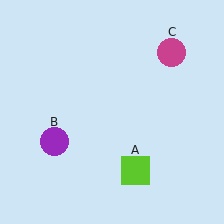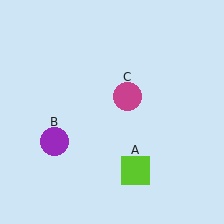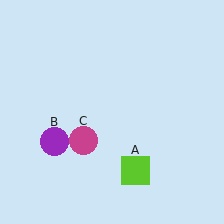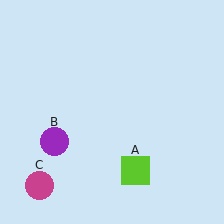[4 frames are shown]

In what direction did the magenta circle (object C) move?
The magenta circle (object C) moved down and to the left.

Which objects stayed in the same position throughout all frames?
Lime square (object A) and purple circle (object B) remained stationary.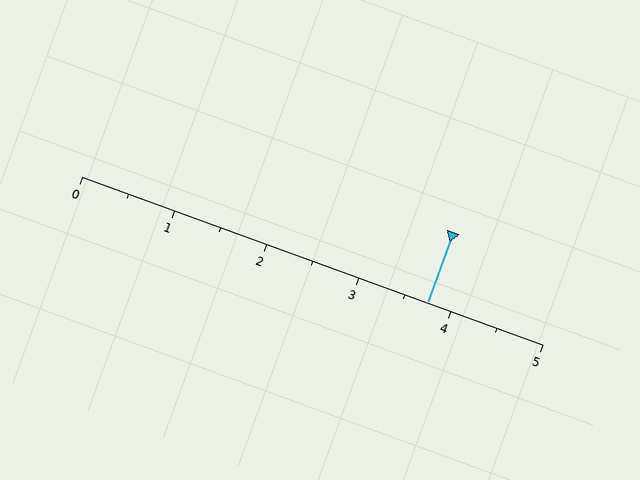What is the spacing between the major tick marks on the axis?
The major ticks are spaced 1 apart.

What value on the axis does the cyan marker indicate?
The marker indicates approximately 3.8.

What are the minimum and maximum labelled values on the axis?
The axis runs from 0 to 5.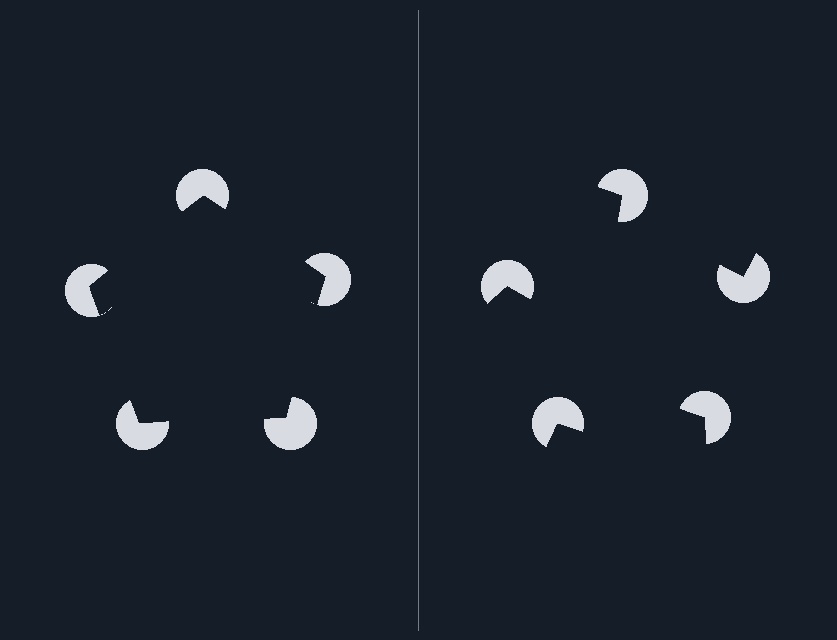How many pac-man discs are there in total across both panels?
10 — 5 on each side.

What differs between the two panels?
The pac-man discs are positioned identically on both sides; only the wedge orientations differ. On the left they align to a pentagon; on the right they are misaligned.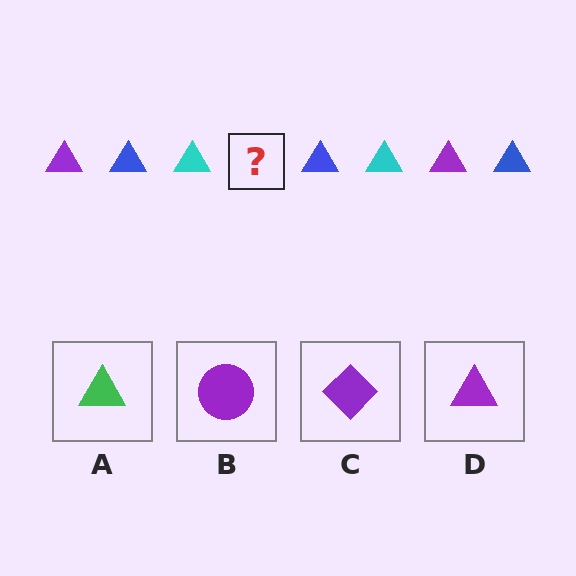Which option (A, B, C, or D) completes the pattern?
D.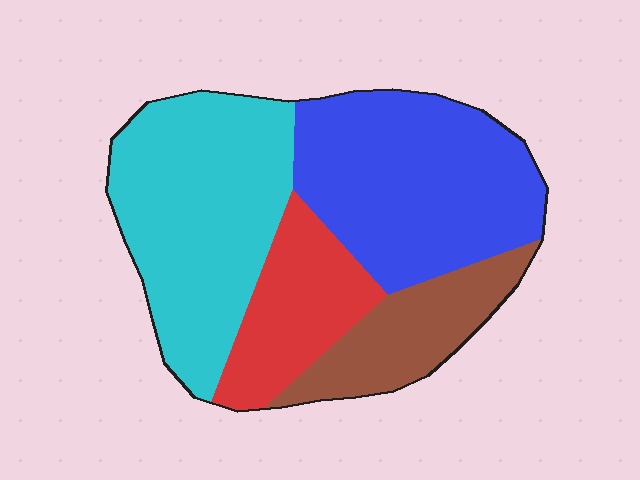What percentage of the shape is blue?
Blue covers about 35% of the shape.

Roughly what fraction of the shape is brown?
Brown takes up about one sixth (1/6) of the shape.